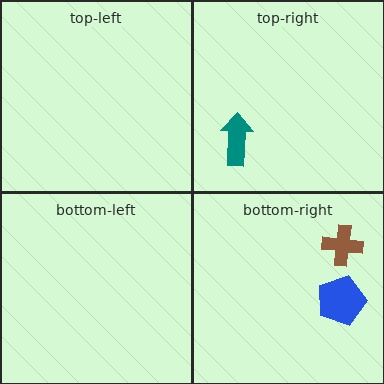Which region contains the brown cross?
The bottom-right region.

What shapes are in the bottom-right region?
The blue pentagon, the brown cross.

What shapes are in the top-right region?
The teal arrow.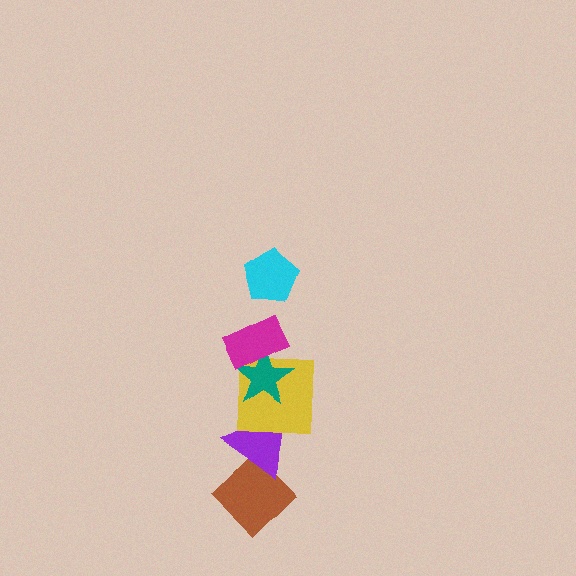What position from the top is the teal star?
The teal star is 3rd from the top.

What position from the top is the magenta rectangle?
The magenta rectangle is 2nd from the top.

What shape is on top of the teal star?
The magenta rectangle is on top of the teal star.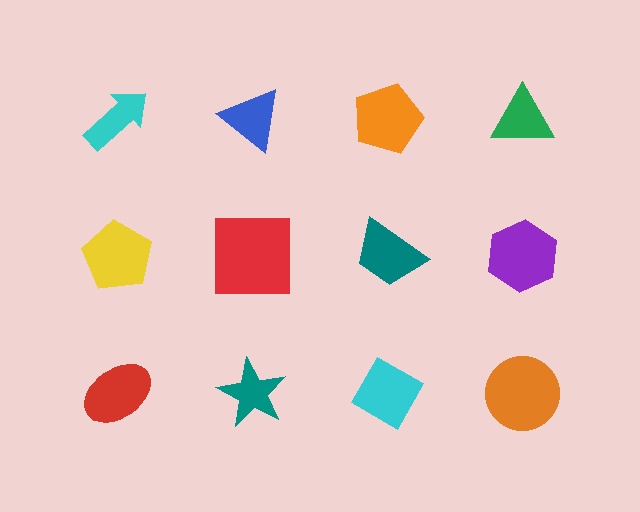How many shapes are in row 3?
4 shapes.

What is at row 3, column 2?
A teal star.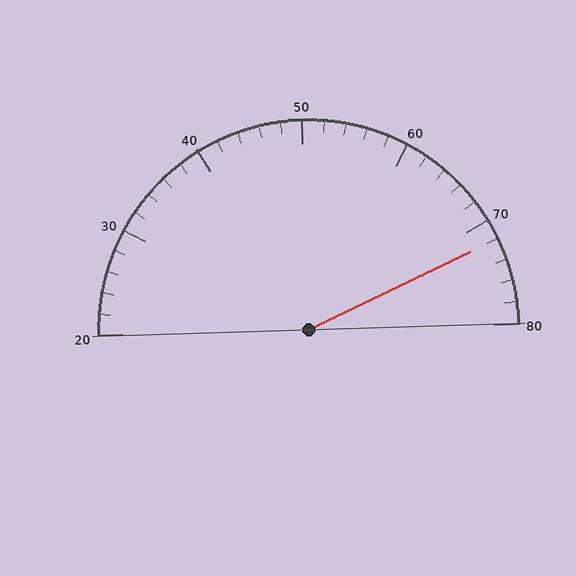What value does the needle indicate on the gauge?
The needle indicates approximately 72.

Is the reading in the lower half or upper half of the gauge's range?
The reading is in the upper half of the range (20 to 80).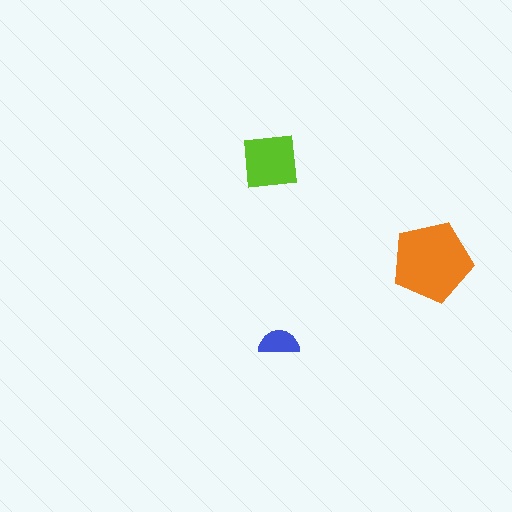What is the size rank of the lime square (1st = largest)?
2nd.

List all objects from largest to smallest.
The orange pentagon, the lime square, the blue semicircle.